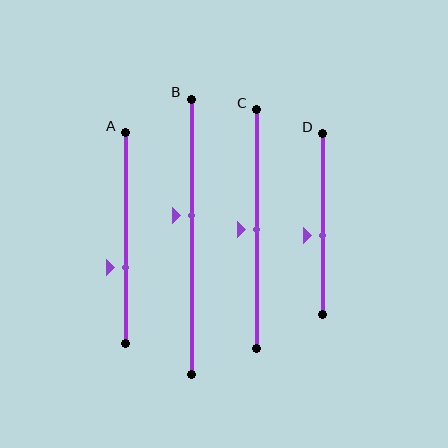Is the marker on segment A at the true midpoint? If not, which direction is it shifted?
No, the marker on segment A is shifted downward by about 14% of the segment length.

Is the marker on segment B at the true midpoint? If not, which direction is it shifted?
No, the marker on segment B is shifted upward by about 8% of the segment length.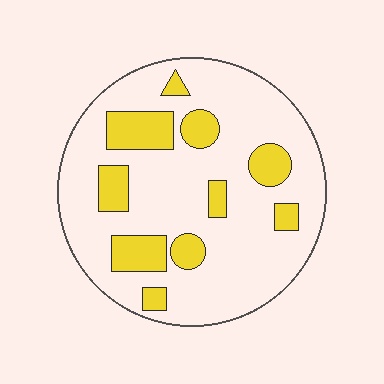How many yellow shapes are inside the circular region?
10.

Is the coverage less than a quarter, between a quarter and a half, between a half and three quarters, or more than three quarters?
Less than a quarter.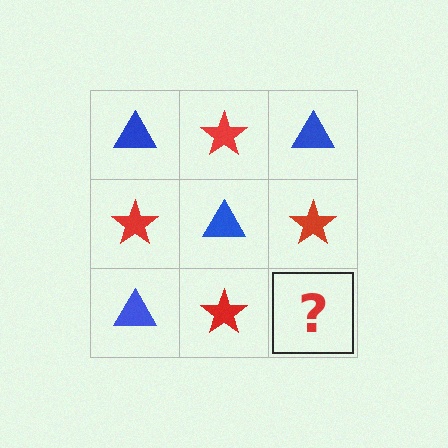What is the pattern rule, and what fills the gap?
The rule is that it alternates blue triangle and red star in a checkerboard pattern. The gap should be filled with a blue triangle.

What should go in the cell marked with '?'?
The missing cell should contain a blue triangle.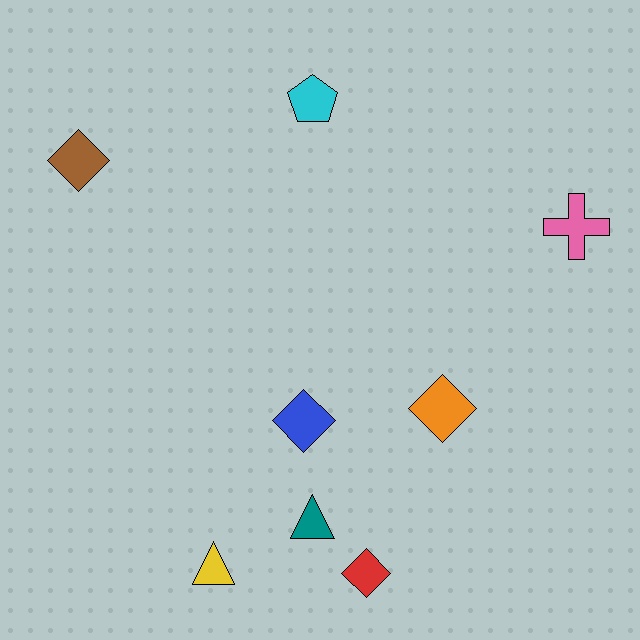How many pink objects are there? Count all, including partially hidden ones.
There is 1 pink object.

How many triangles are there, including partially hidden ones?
There are 2 triangles.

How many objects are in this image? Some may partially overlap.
There are 8 objects.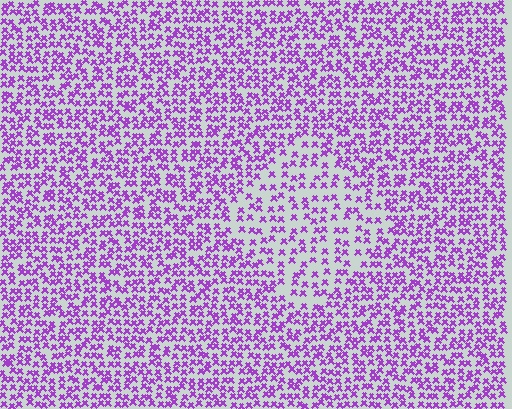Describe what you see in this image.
The image contains small purple elements arranged at two different densities. A diamond-shaped region is visible where the elements are less densely packed than the surrounding area.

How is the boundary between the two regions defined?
The boundary is defined by a change in element density (approximately 1.7x ratio). All elements are the same color, size, and shape.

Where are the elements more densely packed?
The elements are more densely packed outside the diamond boundary.